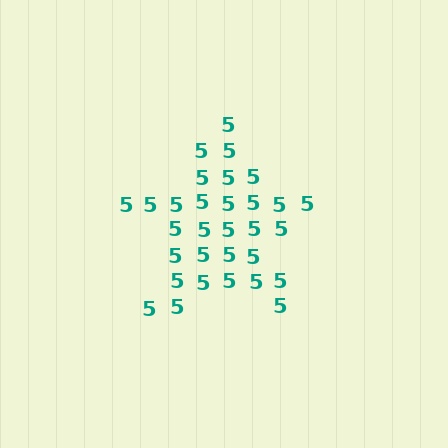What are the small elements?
The small elements are digit 5's.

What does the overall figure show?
The overall figure shows a star.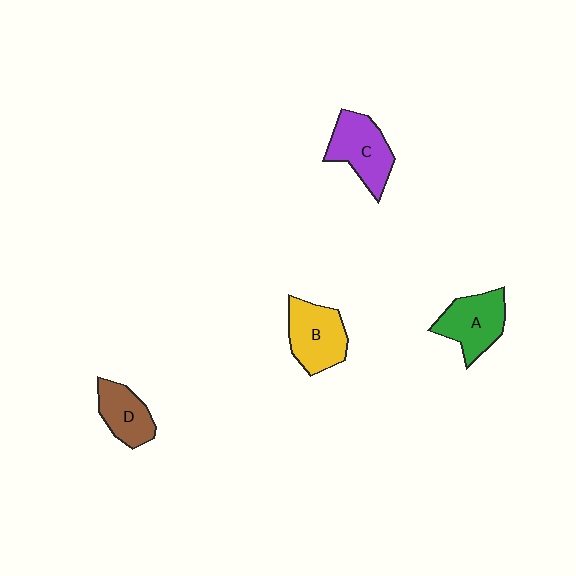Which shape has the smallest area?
Shape D (brown).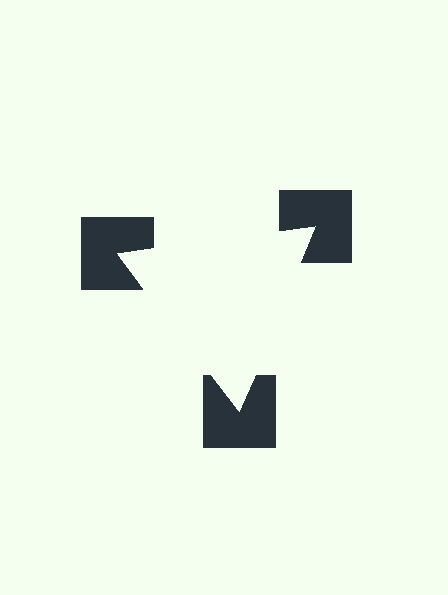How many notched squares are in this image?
There are 3 — one at each vertex of the illusory triangle.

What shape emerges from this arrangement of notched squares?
An illusory triangle — its edges are inferred from the aligned wedge cuts in the notched squares, not physically drawn.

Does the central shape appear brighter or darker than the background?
It typically appears slightly brighter than the background, even though no actual brightness change is drawn.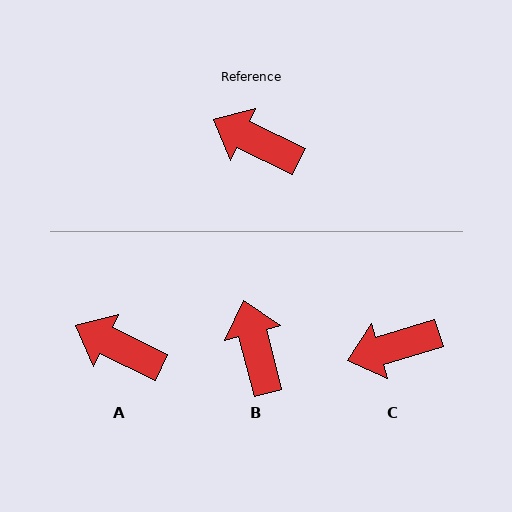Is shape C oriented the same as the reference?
No, it is off by about 42 degrees.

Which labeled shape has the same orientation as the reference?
A.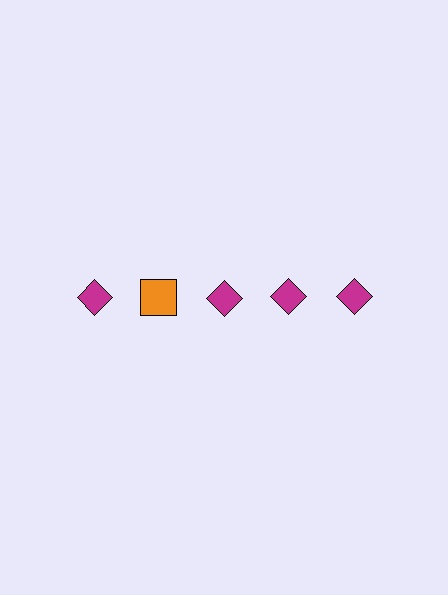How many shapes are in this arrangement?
There are 5 shapes arranged in a grid pattern.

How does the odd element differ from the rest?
It differs in both color (orange instead of magenta) and shape (square instead of diamond).